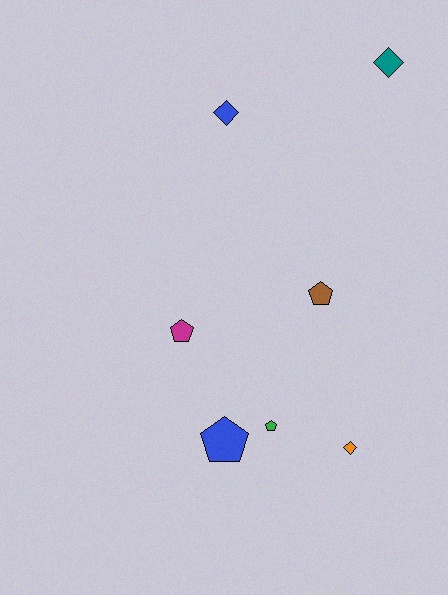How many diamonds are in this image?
There are 3 diamonds.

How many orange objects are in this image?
There is 1 orange object.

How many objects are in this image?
There are 7 objects.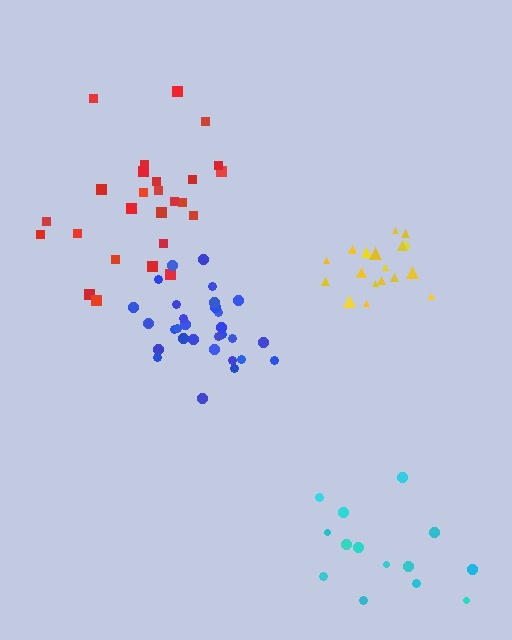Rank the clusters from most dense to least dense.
yellow, blue, red, cyan.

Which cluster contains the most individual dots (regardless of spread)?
Blue (31).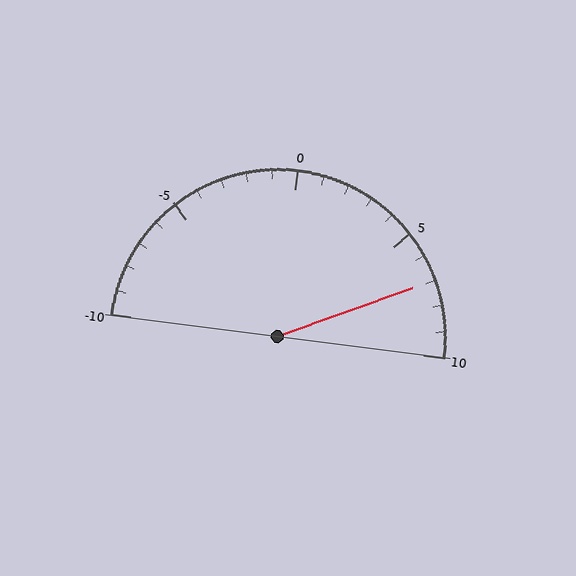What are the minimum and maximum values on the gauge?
The gauge ranges from -10 to 10.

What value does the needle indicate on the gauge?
The needle indicates approximately 7.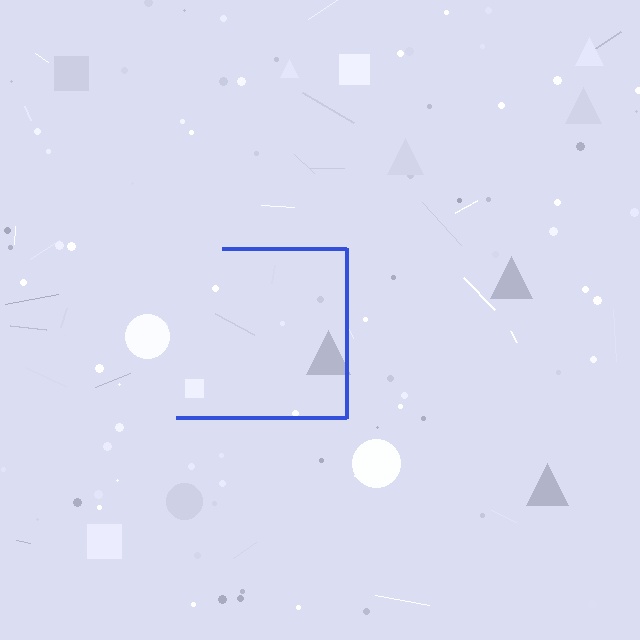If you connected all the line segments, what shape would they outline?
They would outline a square.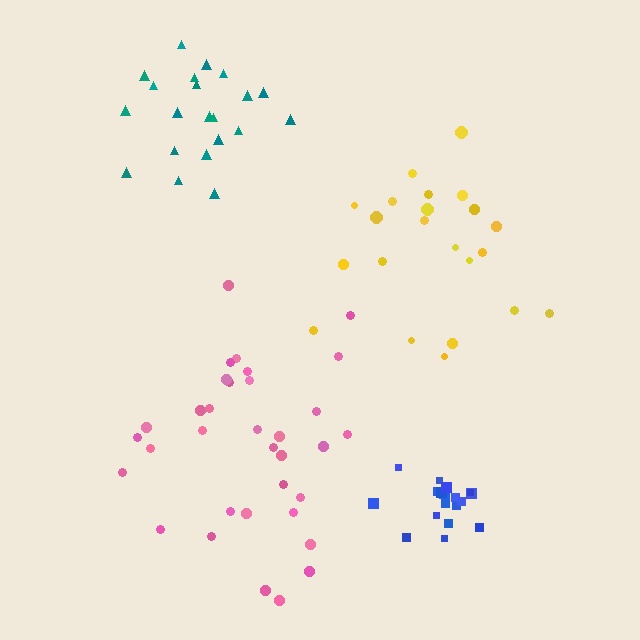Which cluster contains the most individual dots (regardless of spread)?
Pink (34).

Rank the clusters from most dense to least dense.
blue, teal, pink, yellow.